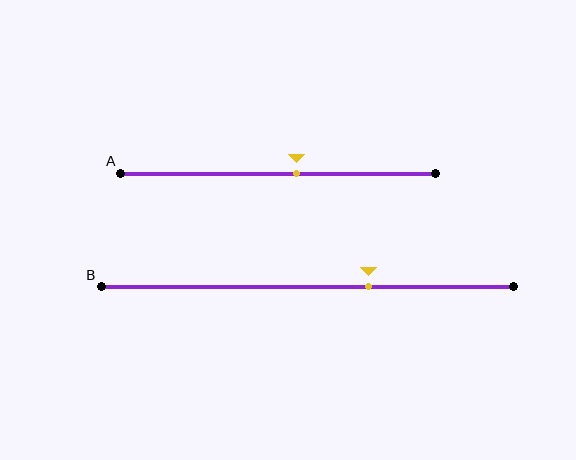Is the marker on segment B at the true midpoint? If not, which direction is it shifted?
No, the marker on segment B is shifted to the right by about 15% of the segment length.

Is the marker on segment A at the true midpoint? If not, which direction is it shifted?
No, the marker on segment A is shifted to the right by about 6% of the segment length.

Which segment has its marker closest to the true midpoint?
Segment A has its marker closest to the true midpoint.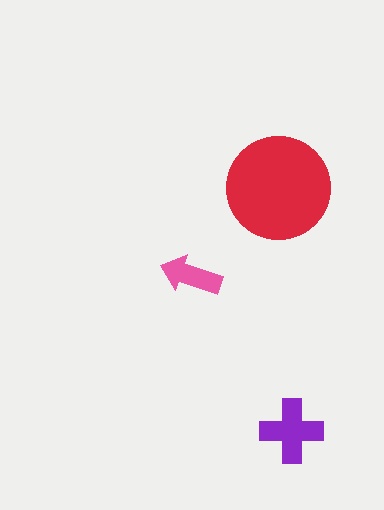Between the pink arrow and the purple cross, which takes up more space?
The purple cross.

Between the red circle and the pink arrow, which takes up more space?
The red circle.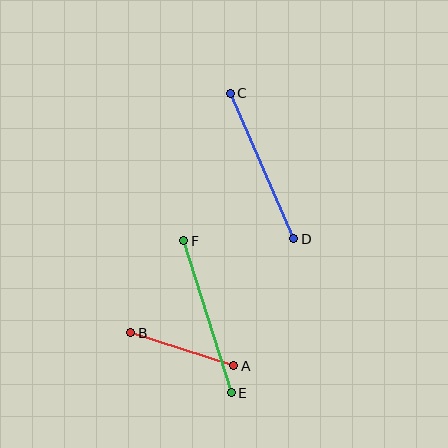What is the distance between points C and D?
The distance is approximately 159 pixels.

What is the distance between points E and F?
The distance is approximately 159 pixels.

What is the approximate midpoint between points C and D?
The midpoint is at approximately (262, 166) pixels.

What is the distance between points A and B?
The distance is approximately 108 pixels.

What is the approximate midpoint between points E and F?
The midpoint is at approximately (207, 317) pixels.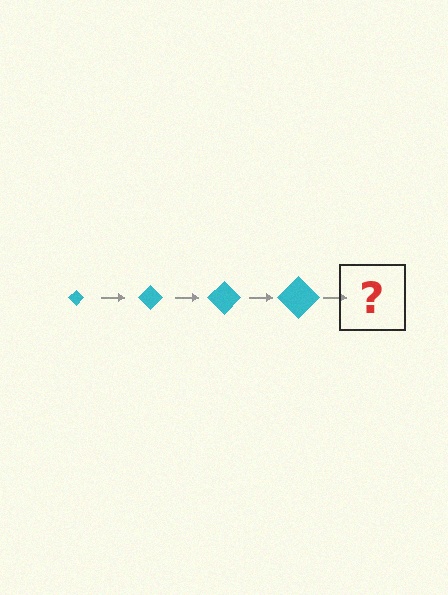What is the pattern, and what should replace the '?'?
The pattern is that the diamond gets progressively larger each step. The '?' should be a cyan diamond, larger than the previous one.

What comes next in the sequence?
The next element should be a cyan diamond, larger than the previous one.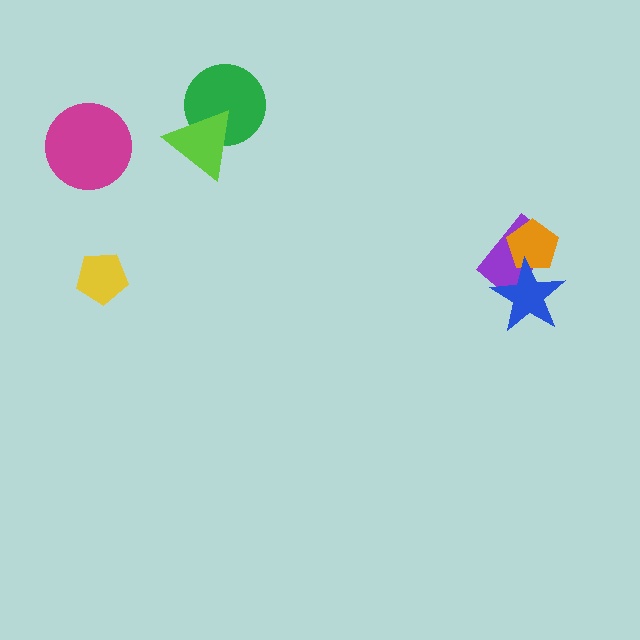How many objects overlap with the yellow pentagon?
0 objects overlap with the yellow pentagon.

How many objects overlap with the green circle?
1 object overlaps with the green circle.